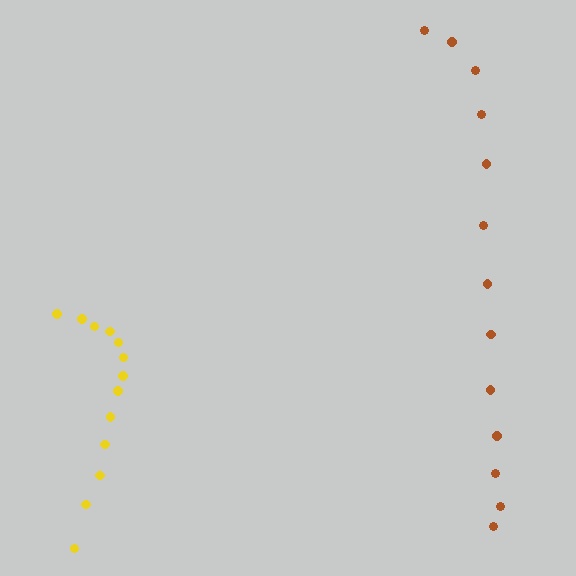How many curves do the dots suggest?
There are 2 distinct paths.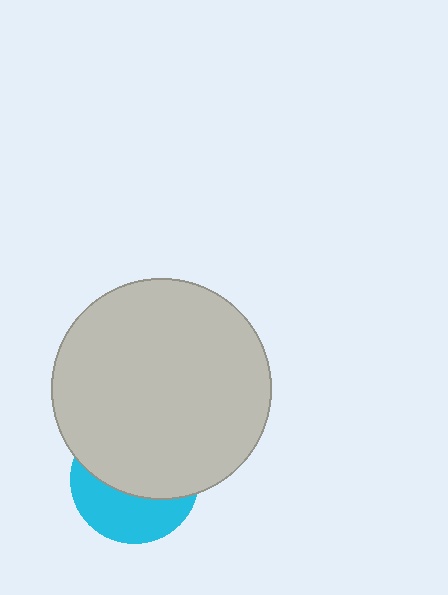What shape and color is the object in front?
The object in front is a light gray circle.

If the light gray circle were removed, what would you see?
You would see the complete cyan circle.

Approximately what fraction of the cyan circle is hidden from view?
Roughly 60% of the cyan circle is hidden behind the light gray circle.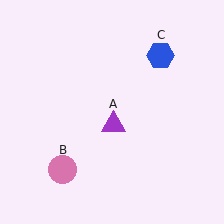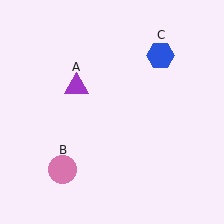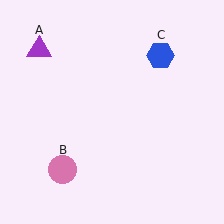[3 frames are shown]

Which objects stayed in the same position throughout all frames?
Pink circle (object B) and blue hexagon (object C) remained stationary.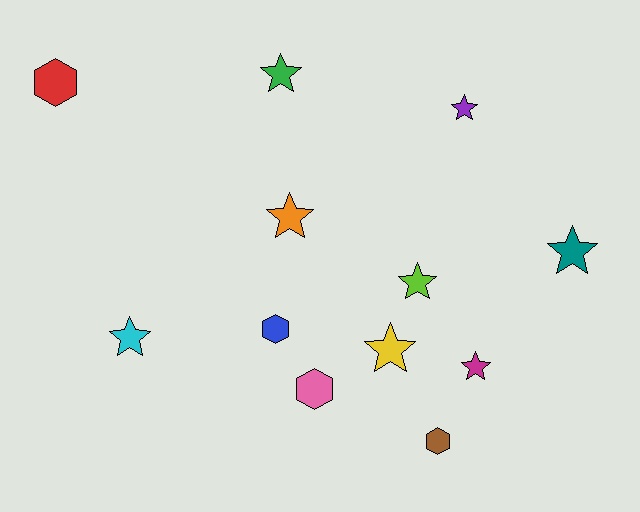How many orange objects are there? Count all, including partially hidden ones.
There is 1 orange object.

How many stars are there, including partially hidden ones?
There are 8 stars.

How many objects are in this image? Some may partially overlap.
There are 12 objects.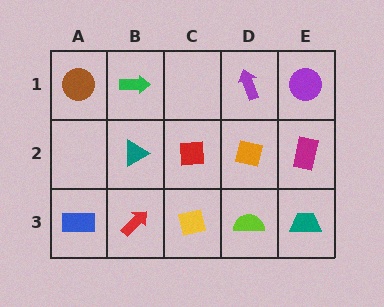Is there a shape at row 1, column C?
No, that cell is empty.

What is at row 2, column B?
A teal triangle.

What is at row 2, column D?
An orange square.